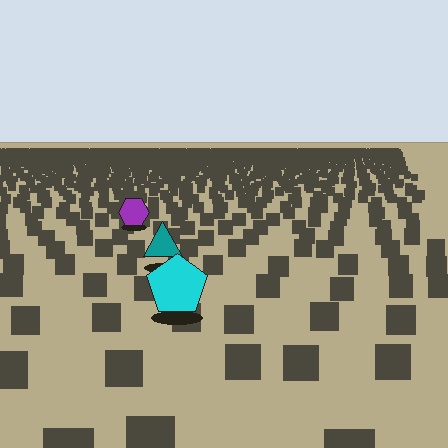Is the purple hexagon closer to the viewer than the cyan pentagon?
No. The cyan pentagon is closer — you can tell from the texture gradient: the ground texture is coarser near it.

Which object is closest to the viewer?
The cyan pentagon is closest. The texture marks near it are larger and more spread out.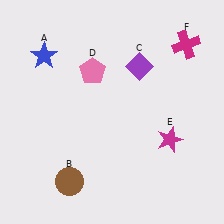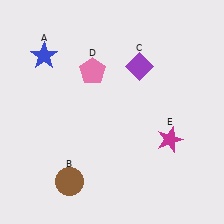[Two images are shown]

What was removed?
The magenta cross (F) was removed in Image 2.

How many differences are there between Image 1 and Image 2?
There is 1 difference between the two images.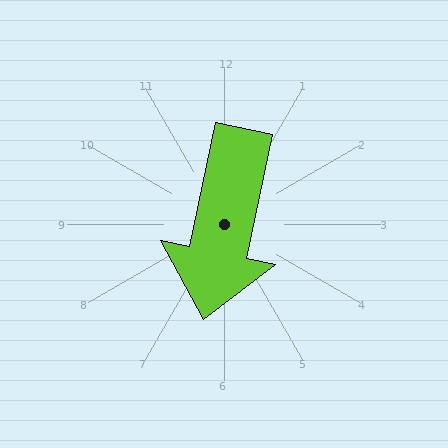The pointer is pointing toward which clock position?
Roughly 6 o'clock.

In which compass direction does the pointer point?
South.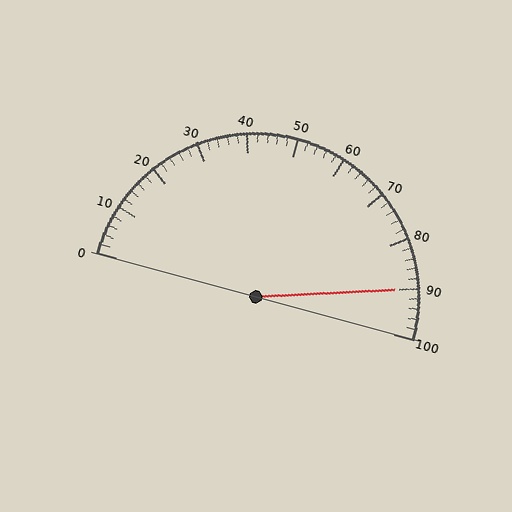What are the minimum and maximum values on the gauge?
The gauge ranges from 0 to 100.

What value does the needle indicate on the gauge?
The needle indicates approximately 90.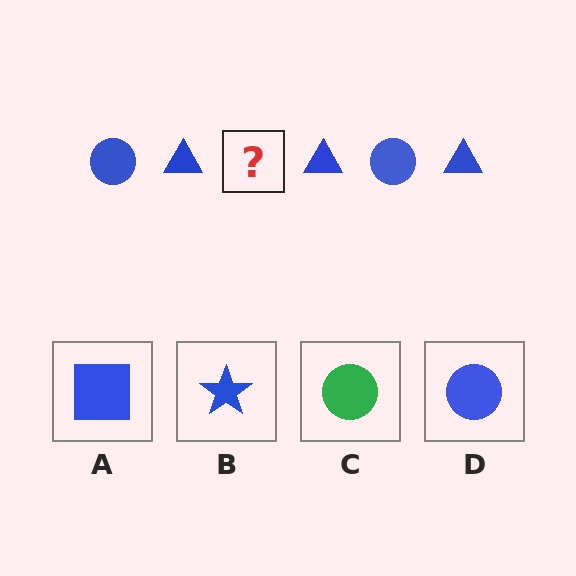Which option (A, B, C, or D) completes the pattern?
D.